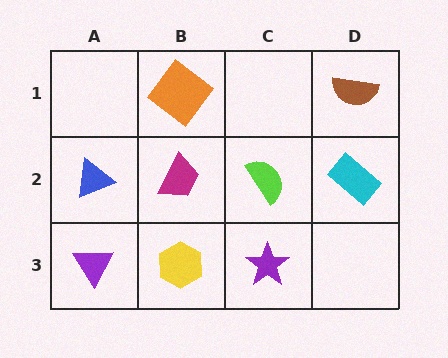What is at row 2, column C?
A lime semicircle.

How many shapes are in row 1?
2 shapes.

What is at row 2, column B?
A magenta trapezoid.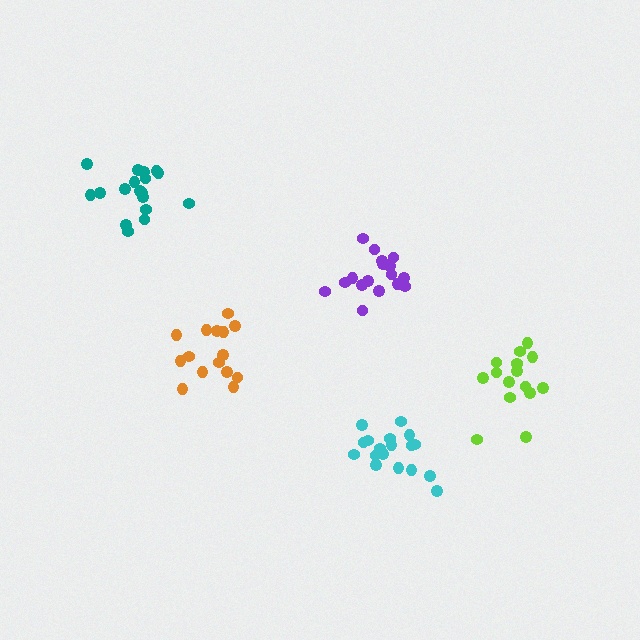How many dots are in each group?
Group 1: 15 dots, Group 2: 18 dots, Group 3: 18 dots, Group 4: 17 dots, Group 5: 15 dots (83 total).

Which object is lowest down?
The cyan cluster is bottommost.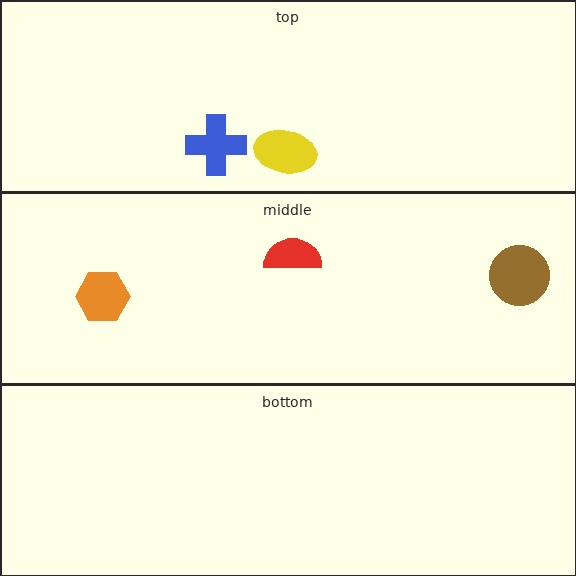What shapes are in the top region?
The blue cross, the yellow ellipse.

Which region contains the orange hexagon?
The middle region.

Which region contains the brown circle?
The middle region.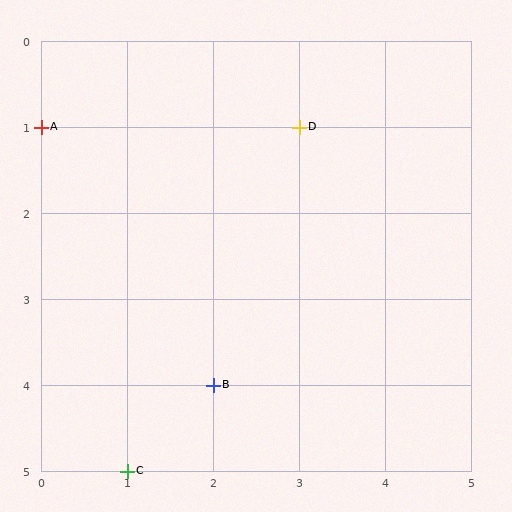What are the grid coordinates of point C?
Point C is at grid coordinates (1, 5).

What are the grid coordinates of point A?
Point A is at grid coordinates (0, 1).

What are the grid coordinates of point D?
Point D is at grid coordinates (3, 1).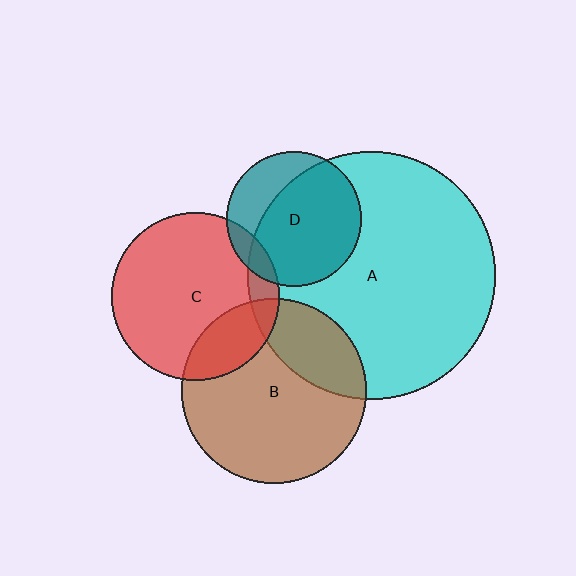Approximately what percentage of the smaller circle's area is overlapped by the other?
Approximately 25%.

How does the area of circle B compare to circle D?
Approximately 1.9 times.